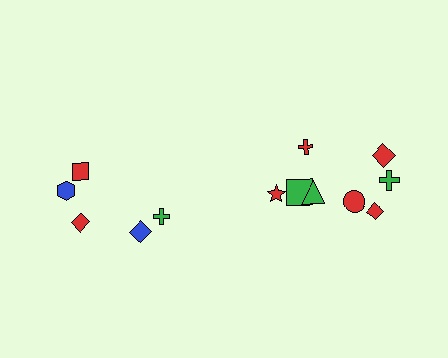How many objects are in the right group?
There are 8 objects.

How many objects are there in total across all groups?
There are 13 objects.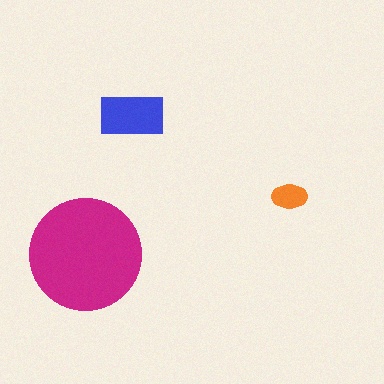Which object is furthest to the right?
The orange ellipse is rightmost.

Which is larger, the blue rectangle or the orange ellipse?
The blue rectangle.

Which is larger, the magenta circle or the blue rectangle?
The magenta circle.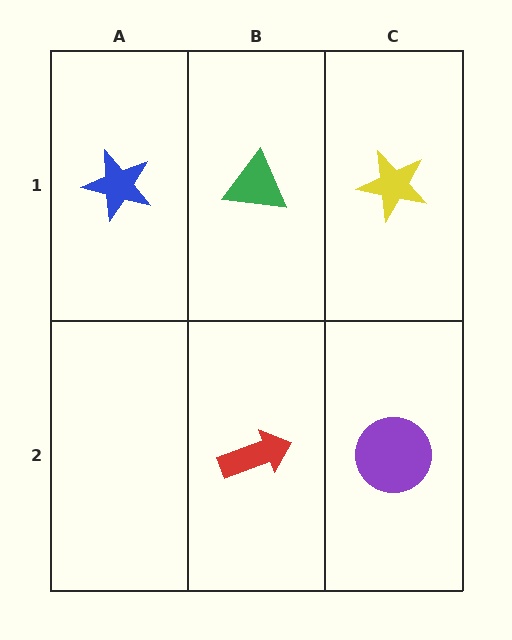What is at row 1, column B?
A green triangle.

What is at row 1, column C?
A yellow star.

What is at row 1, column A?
A blue star.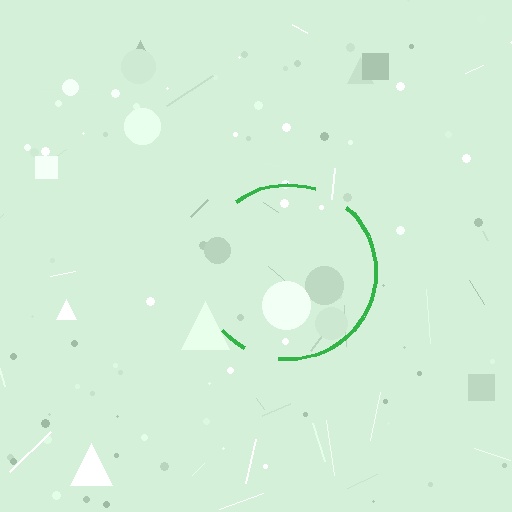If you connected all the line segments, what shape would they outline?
They would outline a circle.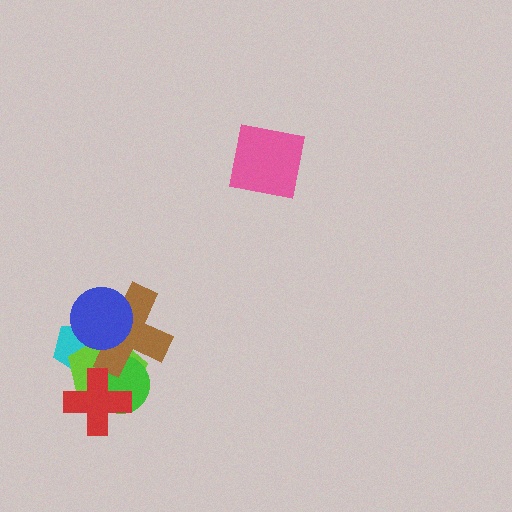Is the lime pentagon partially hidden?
Yes, it is partially covered by another shape.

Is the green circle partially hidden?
Yes, it is partially covered by another shape.